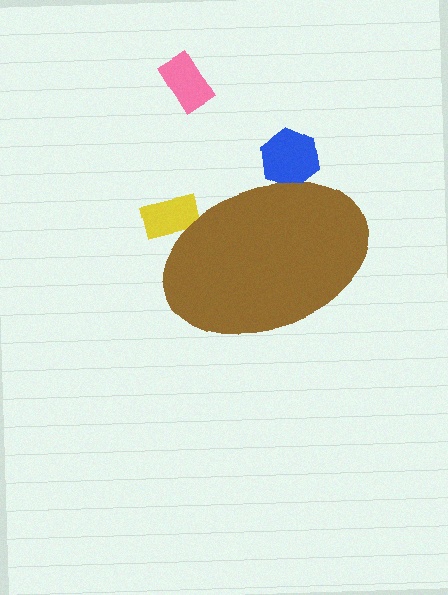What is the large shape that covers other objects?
A brown ellipse.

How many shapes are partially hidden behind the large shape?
2 shapes are partially hidden.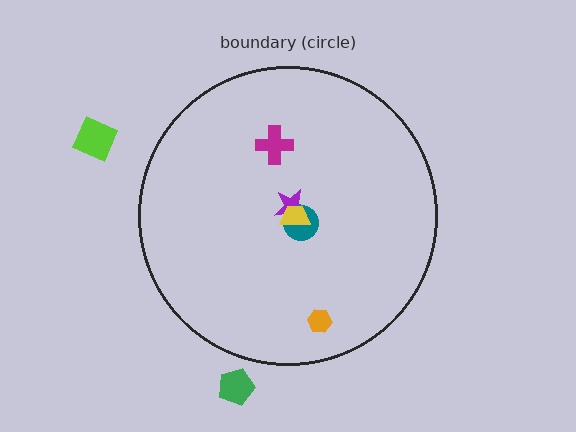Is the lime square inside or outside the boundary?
Outside.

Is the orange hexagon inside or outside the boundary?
Inside.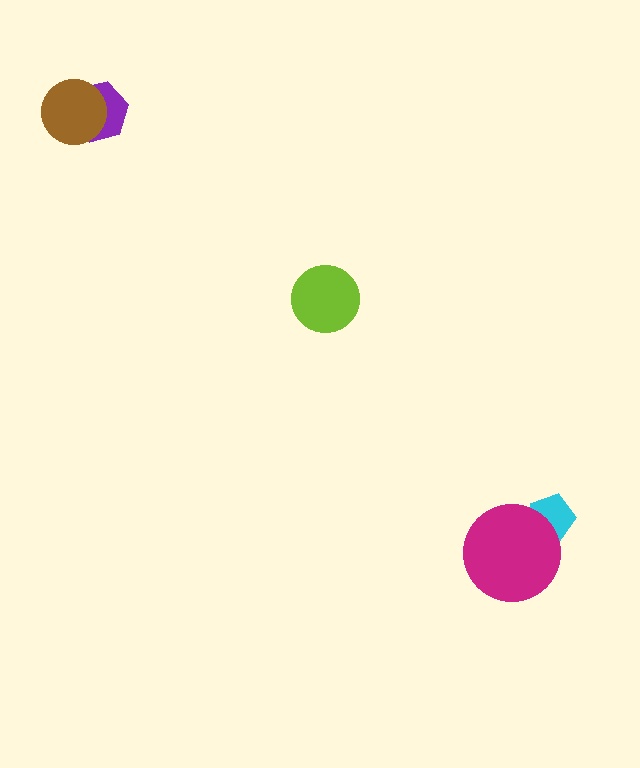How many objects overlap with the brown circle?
1 object overlaps with the brown circle.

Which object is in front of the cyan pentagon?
The magenta circle is in front of the cyan pentagon.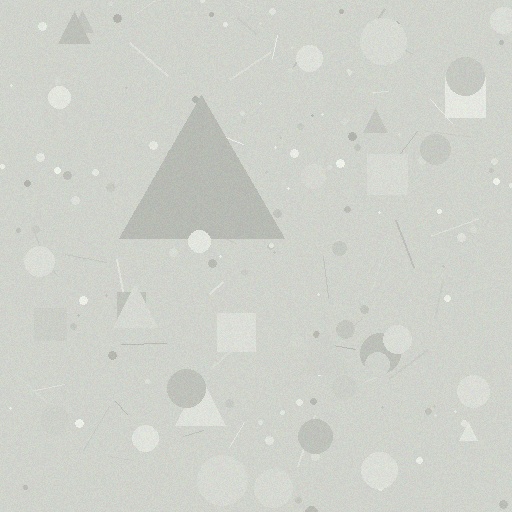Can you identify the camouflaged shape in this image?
The camouflaged shape is a triangle.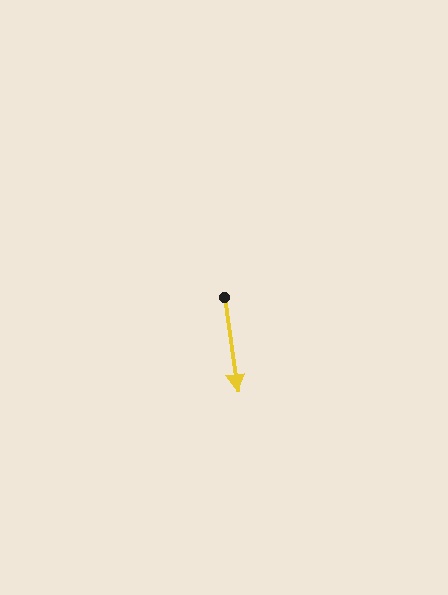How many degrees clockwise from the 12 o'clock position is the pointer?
Approximately 172 degrees.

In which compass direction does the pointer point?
South.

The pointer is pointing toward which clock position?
Roughly 6 o'clock.